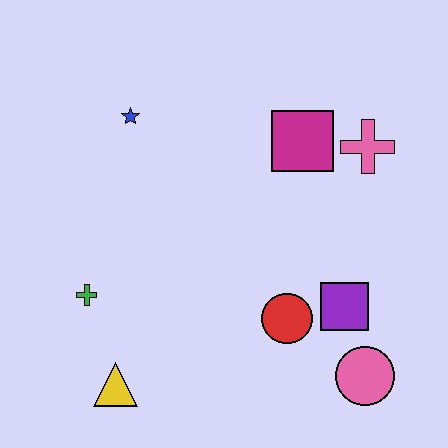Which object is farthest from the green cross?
The pink cross is farthest from the green cross.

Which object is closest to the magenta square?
The pink cross is closest to the magenta square.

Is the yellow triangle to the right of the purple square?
No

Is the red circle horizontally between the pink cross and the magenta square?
No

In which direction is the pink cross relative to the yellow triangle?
The pink cross is to the right of the yellow triangle.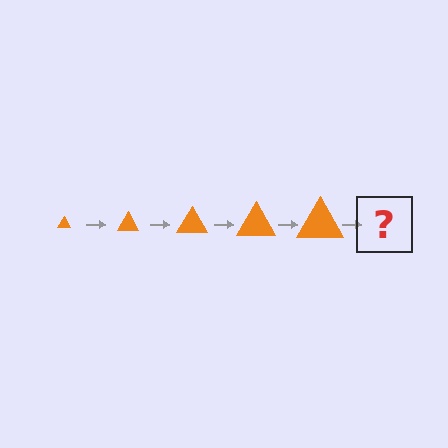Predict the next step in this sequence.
The next step is an orange triangle, larger than the previous one.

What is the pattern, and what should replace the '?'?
The pattern is that the triangle gets progressively larger each step. The '?' should be an orange triangle, larger than the previous one.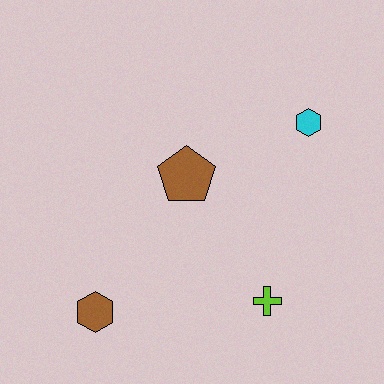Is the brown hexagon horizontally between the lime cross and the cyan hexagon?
No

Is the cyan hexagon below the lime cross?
No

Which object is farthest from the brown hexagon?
The cyan hexagon is farthest from the brown hexagon.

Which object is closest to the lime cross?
The brown pentagon is closest to the lime cross.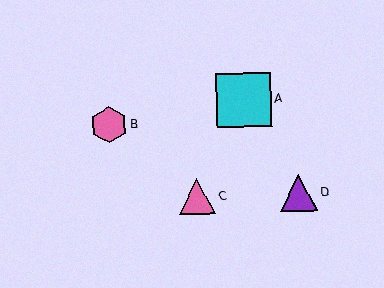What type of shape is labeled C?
Shape C is a pink triangle.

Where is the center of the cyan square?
The center of the cyan square is at (244, 100).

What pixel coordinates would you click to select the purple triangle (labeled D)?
Click at (299, 193) to select the purple triangle D.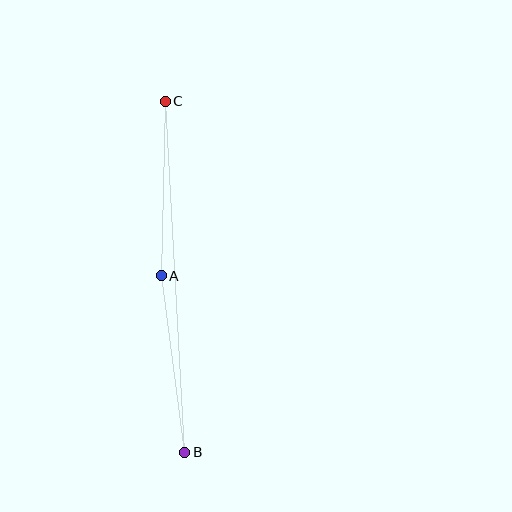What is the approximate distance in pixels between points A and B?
The distance between A and B is approximately 178 pixels.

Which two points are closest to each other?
Points A and C are closest to each other.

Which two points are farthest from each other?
Points B and C are farthest from each other.